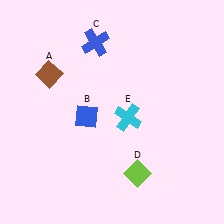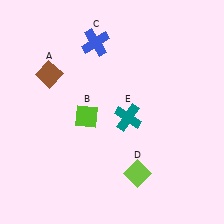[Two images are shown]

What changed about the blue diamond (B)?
In Image 1, B is blue. In Image 2, it changed to lime.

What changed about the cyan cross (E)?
In Image 1, E is cyan. In Image 2, it changed to teal.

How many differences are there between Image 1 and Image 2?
There are 2 differences between the two images.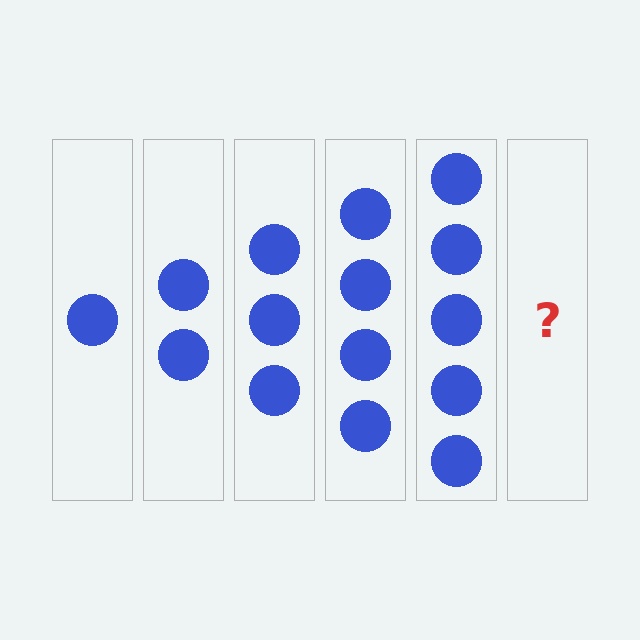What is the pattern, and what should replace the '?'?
The pattern is that each step adds one more circle. The '?' should be 6 circles.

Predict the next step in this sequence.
The next step is 6 circles.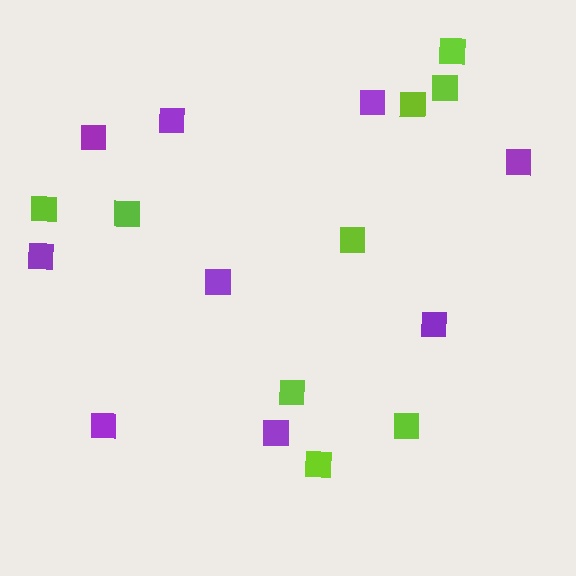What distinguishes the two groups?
There are 2 groups: one group of lime squares (9) and one group of purple squares (9).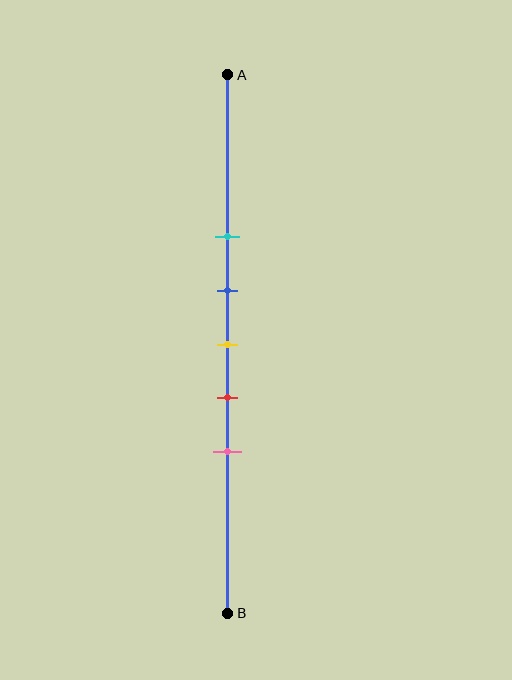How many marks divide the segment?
There are 5 marks dividing the segment.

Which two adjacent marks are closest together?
The blue and yellow marks are the closest adjacent pair.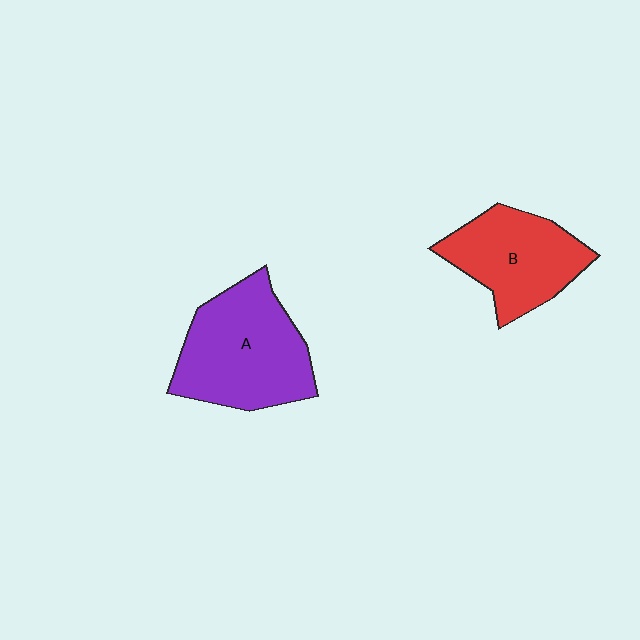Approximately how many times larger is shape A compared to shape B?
Approximately 1.3 times.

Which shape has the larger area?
Shape A (purple).